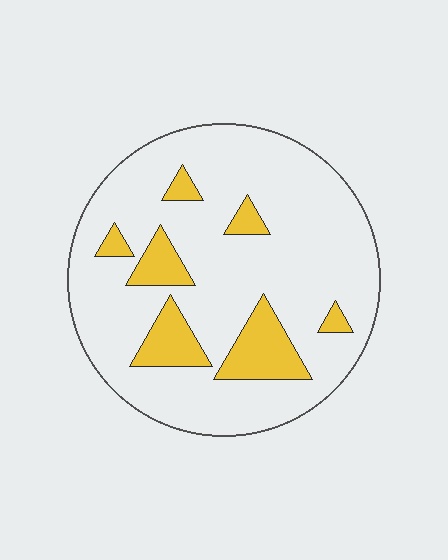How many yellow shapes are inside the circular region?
7.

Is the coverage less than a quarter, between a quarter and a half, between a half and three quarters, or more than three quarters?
Less than a quarter.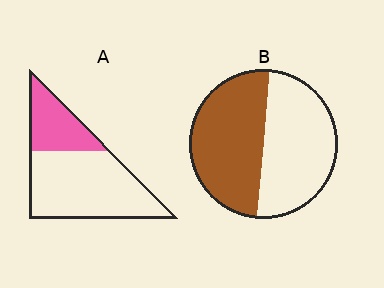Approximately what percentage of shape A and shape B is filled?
A is approximately 30% and B is approximately 50%.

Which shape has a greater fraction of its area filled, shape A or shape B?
Shape B.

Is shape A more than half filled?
No.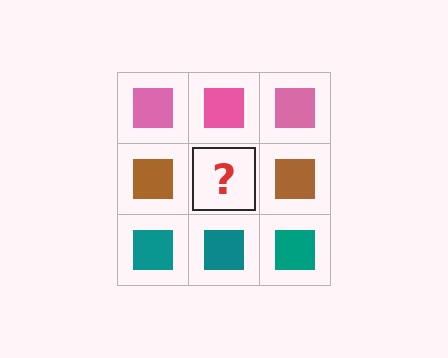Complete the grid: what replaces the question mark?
The question mark should be replaced with a brown square.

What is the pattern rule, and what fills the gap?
The rule is that each row has a consistent color. The gap should be filled with a brown square.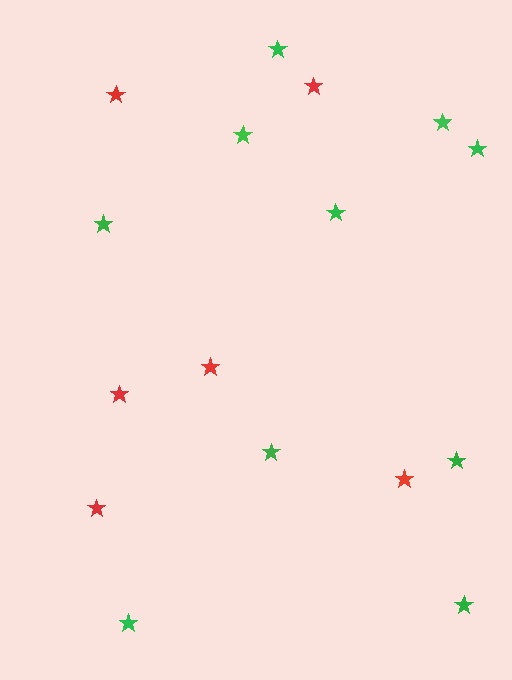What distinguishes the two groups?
There are 2 groups: one group of green stars (10) and one group of red stars (6).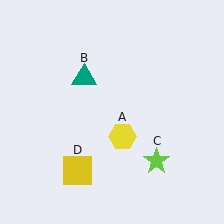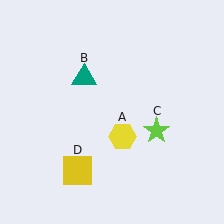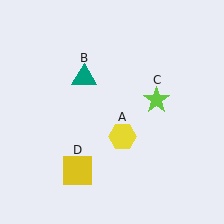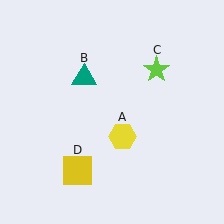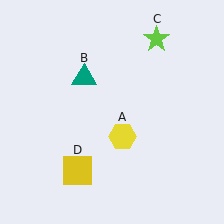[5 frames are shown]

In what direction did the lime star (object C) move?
The lime star (object C) moved up.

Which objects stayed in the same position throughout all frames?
Yellow hexagon (object A) and teal triangle (object B) and yellow square (object D) remained stationary.